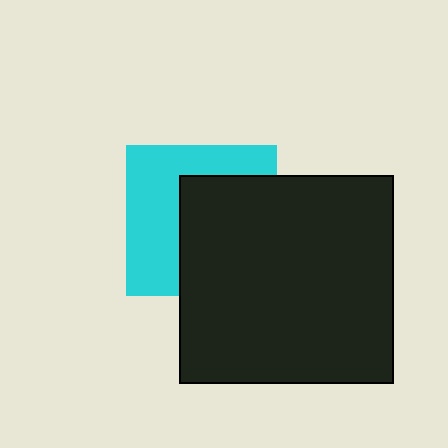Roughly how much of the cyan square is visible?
About half of it is visible (roughly 48%).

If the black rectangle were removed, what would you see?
You would see the complete cyan square.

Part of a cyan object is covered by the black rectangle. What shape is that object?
It is a square.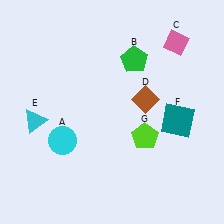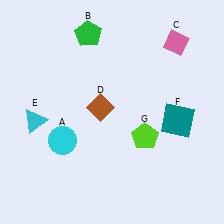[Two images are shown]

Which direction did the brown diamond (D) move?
The brown diamond (D) moved left.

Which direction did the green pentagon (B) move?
The green pentagon (B) moved left.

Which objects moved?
The objects that moved are: the green pentagon (B), the brown diamond (D).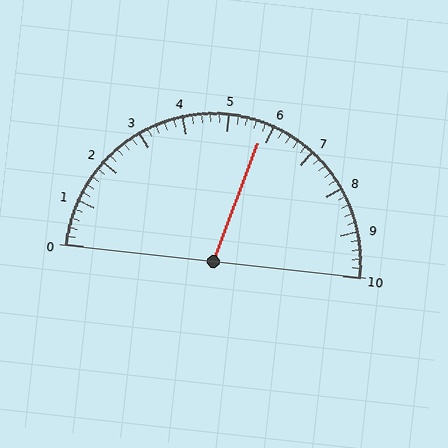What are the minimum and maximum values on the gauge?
The gauge ranges from 0 to 10.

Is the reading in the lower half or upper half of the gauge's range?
The reading is in the upper half of the range (0 to 10).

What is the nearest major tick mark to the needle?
The nearest major tick mark is 6.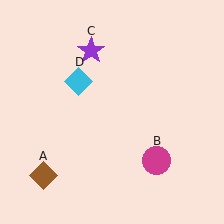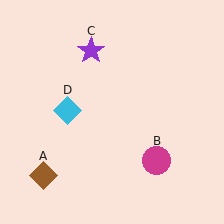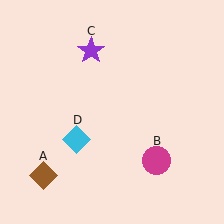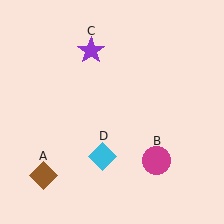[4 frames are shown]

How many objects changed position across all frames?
1 object changed position: cyan diamond (object D).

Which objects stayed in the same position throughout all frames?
Brown diamond (object A) and magenta circle (object B) and purple star (object C) remained stationary.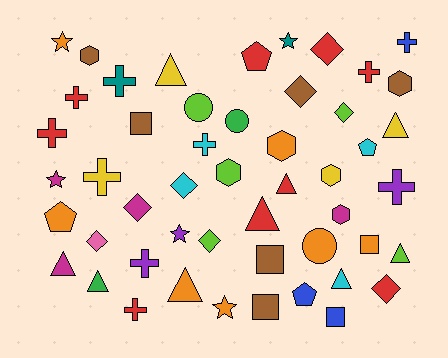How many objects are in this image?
There are 50 objects.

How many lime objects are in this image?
There are 5 lime objects.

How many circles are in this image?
There are 3 circles.